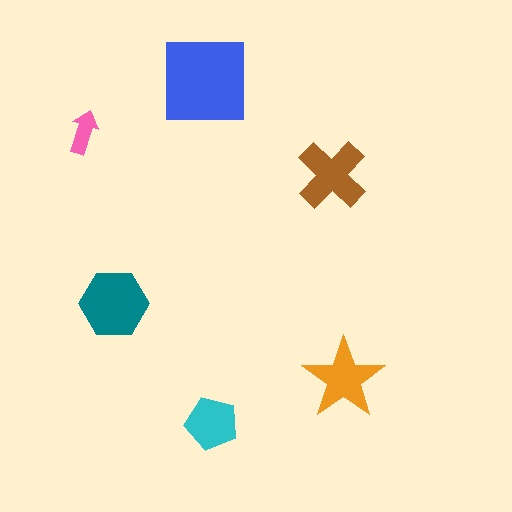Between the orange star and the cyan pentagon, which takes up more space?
The orange star.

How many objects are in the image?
There are 6 objects in the image.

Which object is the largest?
The blue square.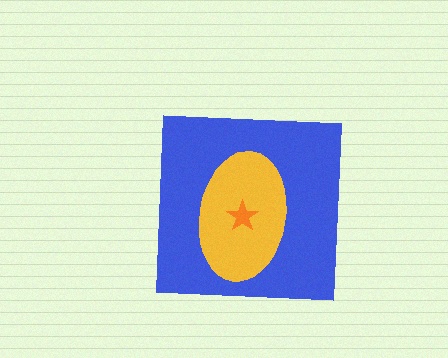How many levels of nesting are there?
3.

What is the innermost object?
The orange star.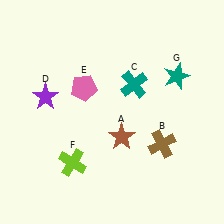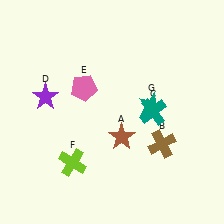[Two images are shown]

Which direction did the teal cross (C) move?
The teal cross (C) moved down.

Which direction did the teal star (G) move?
The teal star (G) moved down.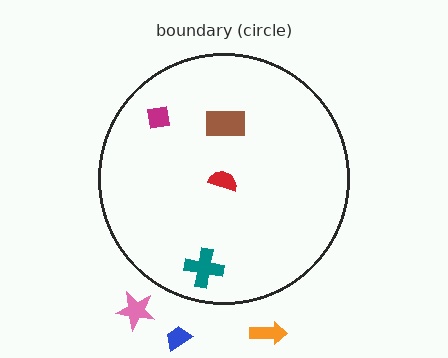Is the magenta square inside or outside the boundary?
Inside.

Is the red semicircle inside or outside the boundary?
Inside.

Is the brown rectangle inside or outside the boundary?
Inside.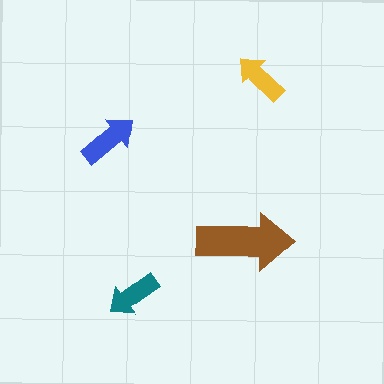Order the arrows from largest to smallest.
the brown one, the blue one, the teal one, the yellow one.